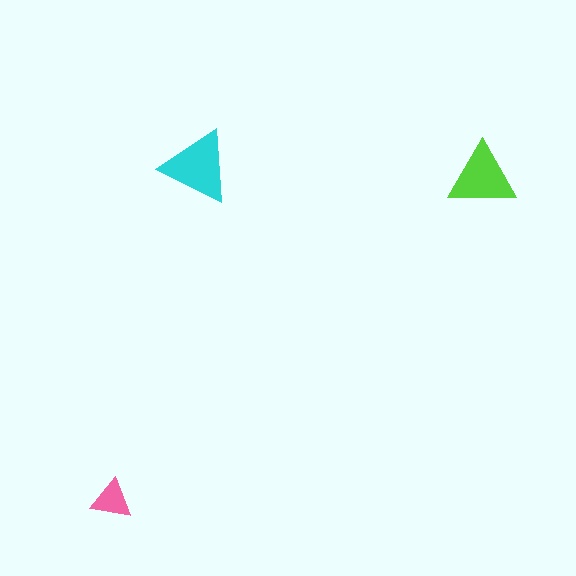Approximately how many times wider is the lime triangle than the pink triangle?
About 1.5 times wider.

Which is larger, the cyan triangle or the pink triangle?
The cyan one.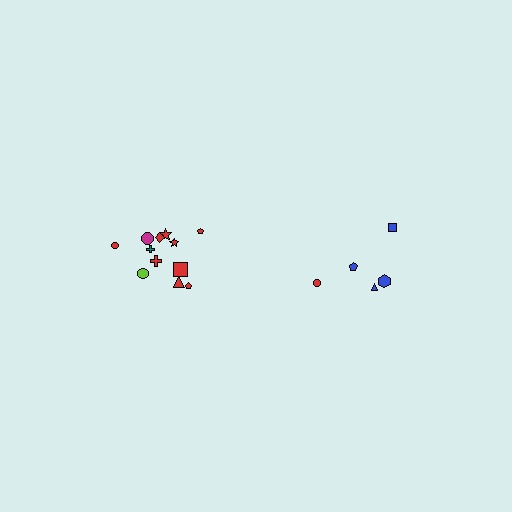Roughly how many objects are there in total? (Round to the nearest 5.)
Roughly 15 objects in total.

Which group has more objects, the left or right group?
The left group.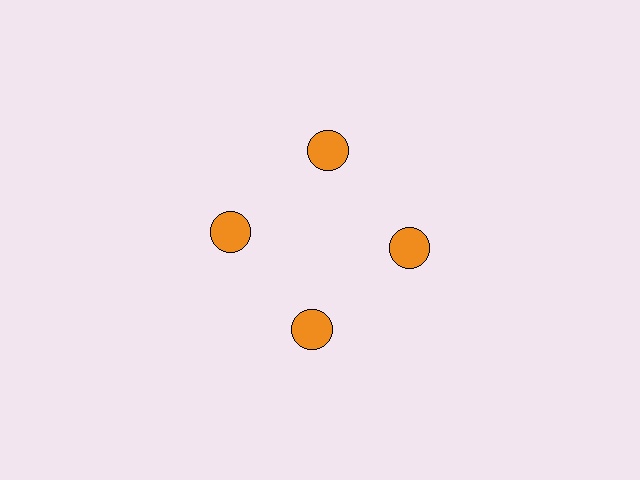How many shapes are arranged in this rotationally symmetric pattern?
There are 4 shapes, arranged in 4 groups of 1.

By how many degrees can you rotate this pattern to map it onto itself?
The pattern maps onto itself every 90 degrees of rotation.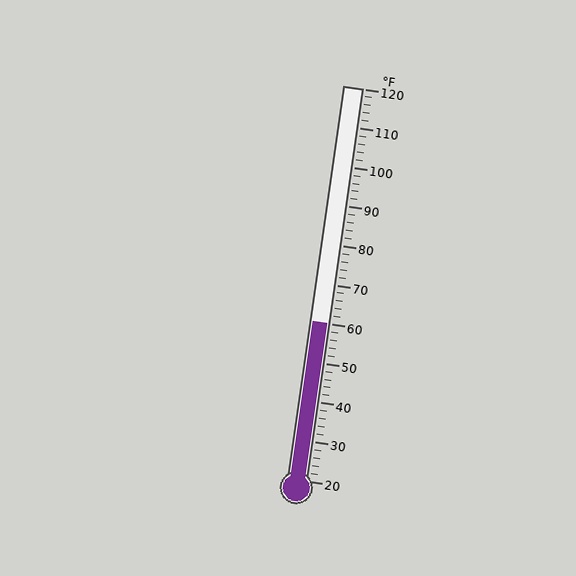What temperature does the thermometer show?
The thermometer shows approximately 60°F.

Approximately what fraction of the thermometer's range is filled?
The thermometer is filled to approximately 40% of its range.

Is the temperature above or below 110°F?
The temperature is below 110°F.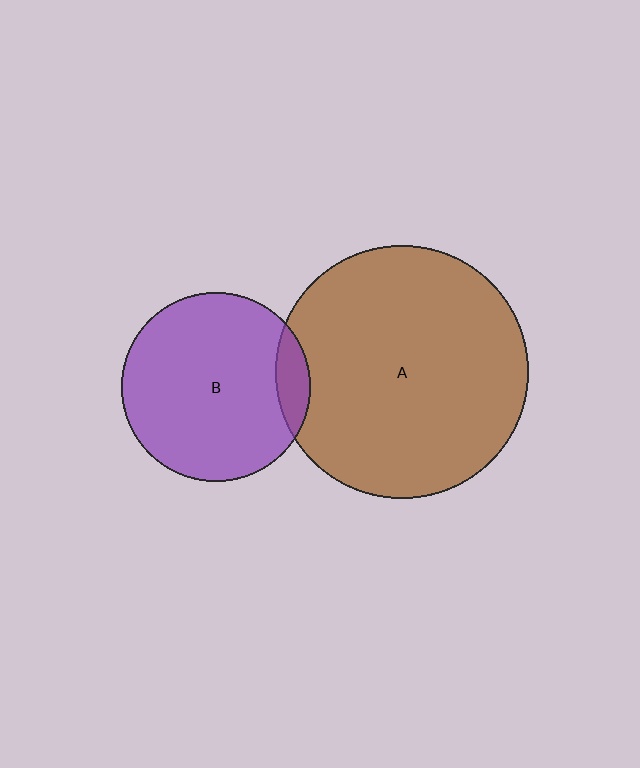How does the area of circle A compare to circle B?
Approximately 1.8 times.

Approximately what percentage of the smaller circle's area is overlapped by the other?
Approximately 10%.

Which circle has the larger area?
Circle A (brown).